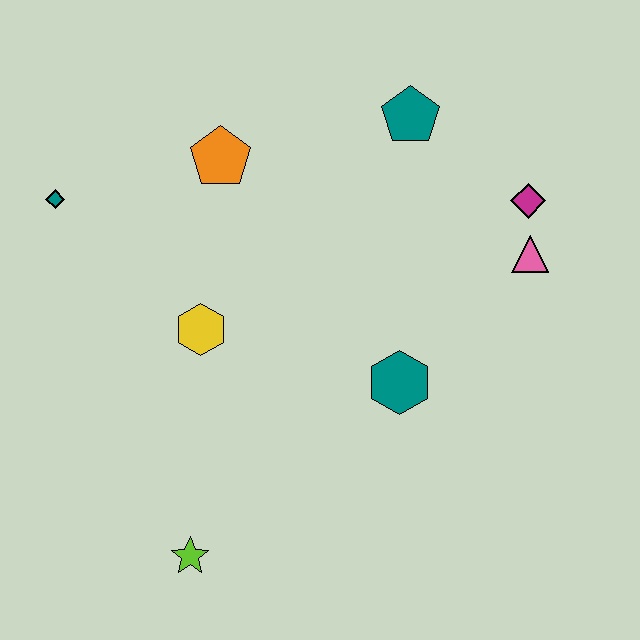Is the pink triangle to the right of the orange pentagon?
Yes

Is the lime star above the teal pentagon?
No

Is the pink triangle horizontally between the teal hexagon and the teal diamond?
No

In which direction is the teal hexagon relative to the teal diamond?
The teal hexagon is to the right of the teal diamond.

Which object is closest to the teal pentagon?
The magenta diamond is closest to the teal pentagon.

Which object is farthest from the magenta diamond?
The lime star is farthest from the magenta diamond.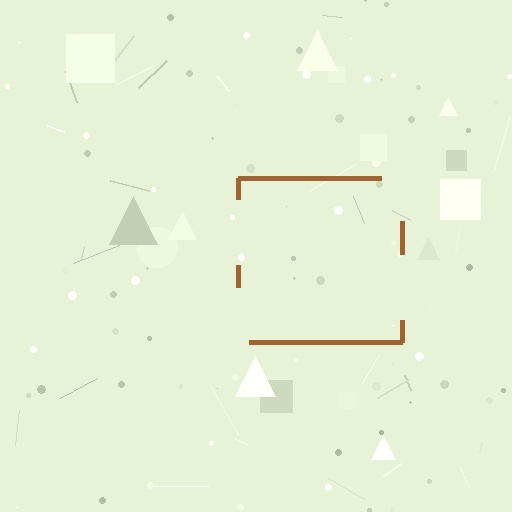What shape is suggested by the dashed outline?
The dashed outline suggests a square.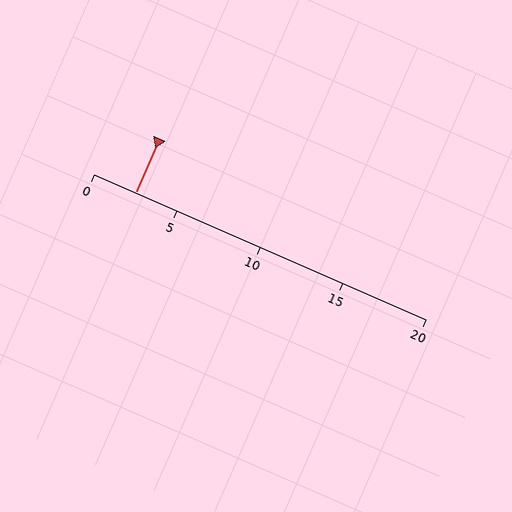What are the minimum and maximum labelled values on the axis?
The axis runs from 0 to 20.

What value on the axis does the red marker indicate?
The marker indicates approximately 2.5.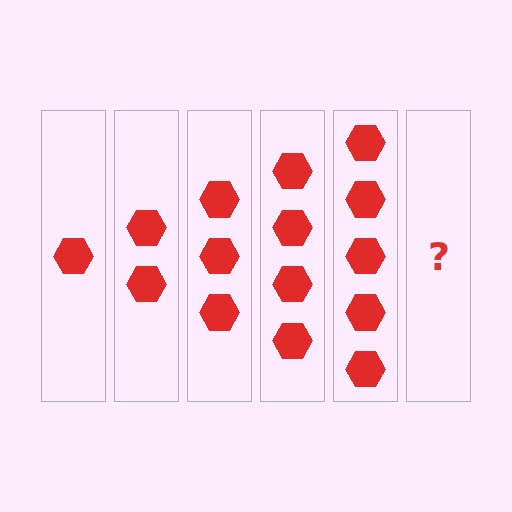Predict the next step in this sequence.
The next step is 6 hexagons.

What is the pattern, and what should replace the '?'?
The pattern is that each step adds one more hexagon. The '?' should be 6 hexagons.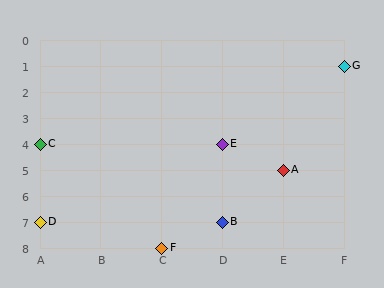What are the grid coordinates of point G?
Point G is at grid coordinates (F, 1).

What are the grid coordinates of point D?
Point D is at grid coordinates (A, 7).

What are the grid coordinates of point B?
Point B is at grid coordinates (D, 7).